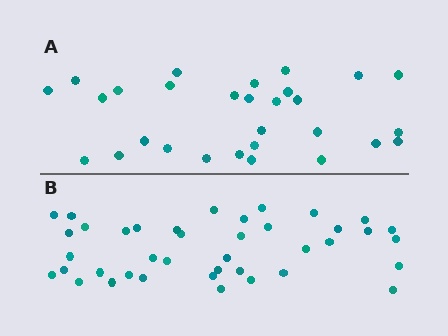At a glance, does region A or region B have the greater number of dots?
Region B (the bottom region) has more dots.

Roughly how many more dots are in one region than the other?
Region B has roughly 12 or so more dots than region A.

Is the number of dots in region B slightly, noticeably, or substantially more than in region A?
Region B has noticeably more, but not dramatically so. The ratio is roughly 1.4 to 1.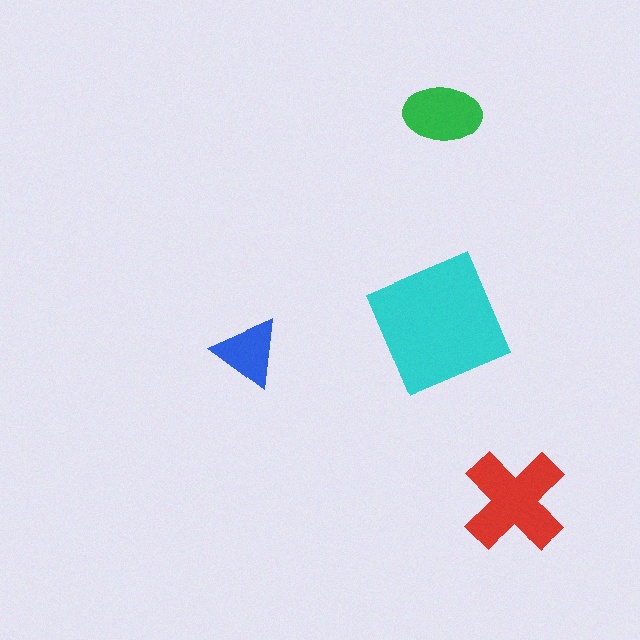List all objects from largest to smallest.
The cyan square, the red cross, the green ellipse, the blue triangle.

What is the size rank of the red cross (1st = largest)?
2nd.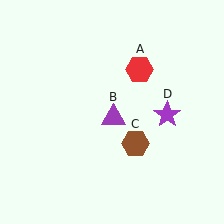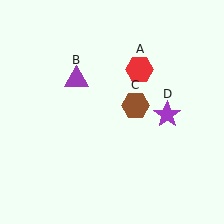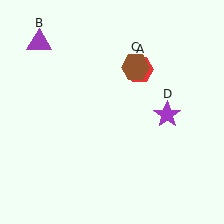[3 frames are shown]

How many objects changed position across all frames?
2 objects changed position: purple triangle (object B), brown hexagon (object C).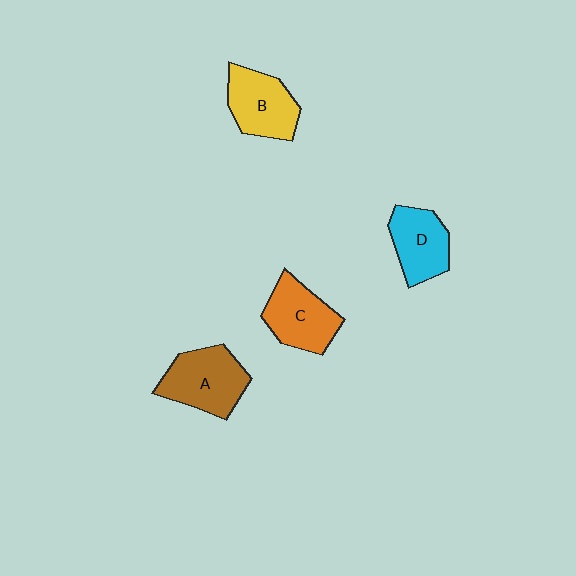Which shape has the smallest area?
Shape D (cyan).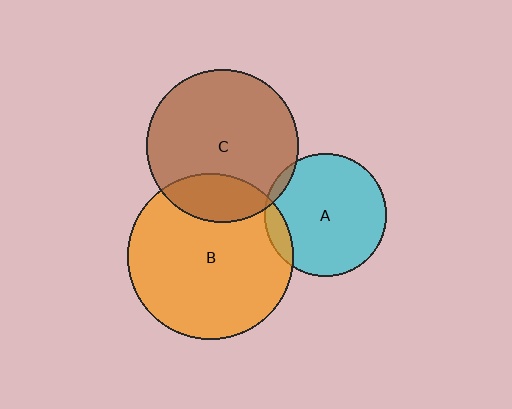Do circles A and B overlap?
Yes.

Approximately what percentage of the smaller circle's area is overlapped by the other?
Approximately 10%.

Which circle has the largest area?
Circle B (orange).